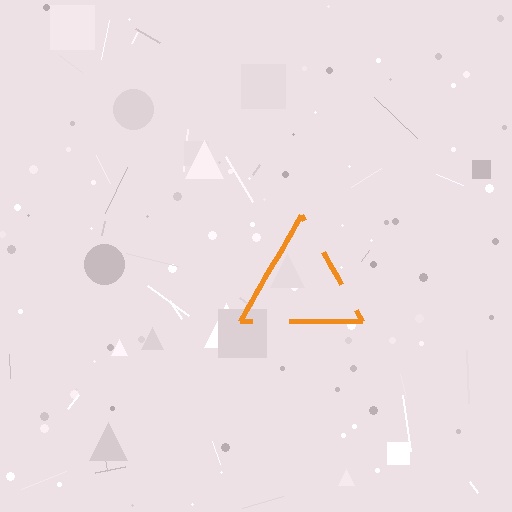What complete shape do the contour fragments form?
The contour fragments form a triangle.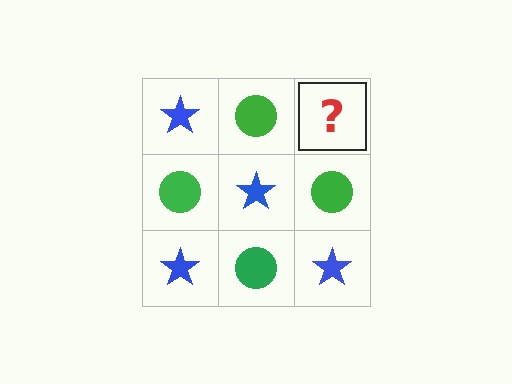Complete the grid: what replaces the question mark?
The question mark should be replaced with a blue star.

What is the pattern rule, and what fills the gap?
The rule is that it alternates blue star and green circle in a checkerboard pattern. The gap should be filled with a blue star.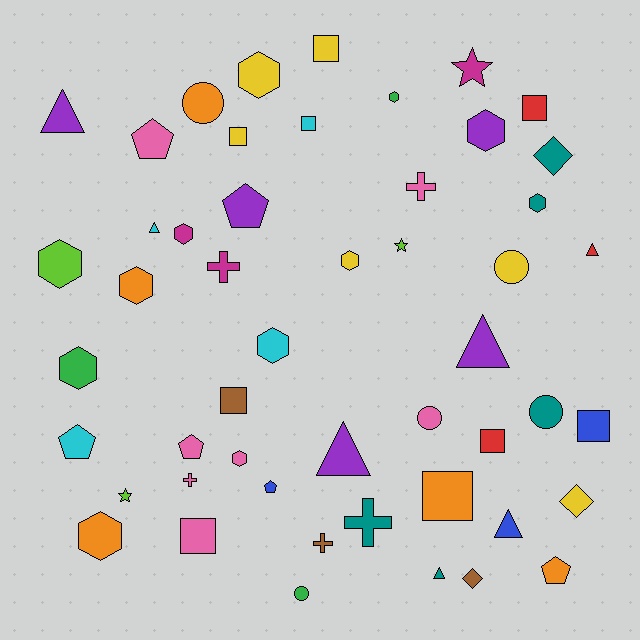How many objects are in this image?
There are 50 objects.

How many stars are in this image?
There are 3 stars.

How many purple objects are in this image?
There are 5 purple objects.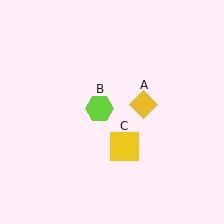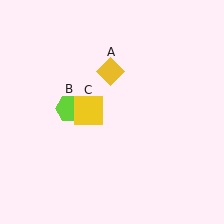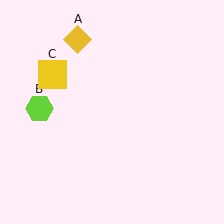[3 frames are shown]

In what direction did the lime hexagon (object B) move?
The lime hexagon (object B) moved left.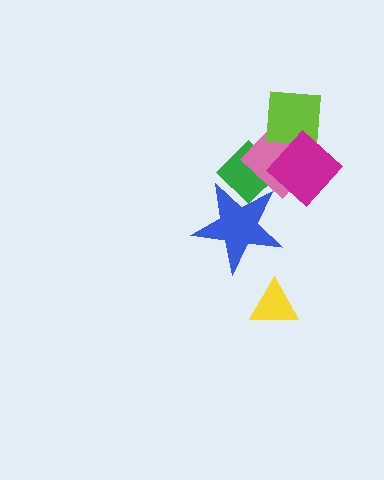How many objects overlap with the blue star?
1 object overlaps with the blue star.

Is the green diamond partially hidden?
Yes, it is partially covered by another shape.